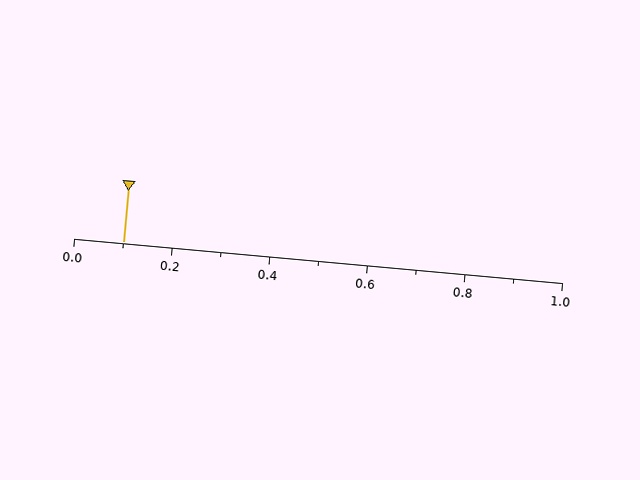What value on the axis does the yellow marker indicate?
The marker indicates approximately 0.1.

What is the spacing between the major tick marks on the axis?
The major ticks are spaced 0.2 apart.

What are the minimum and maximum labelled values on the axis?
The axis runs from 0.0 to 1.0.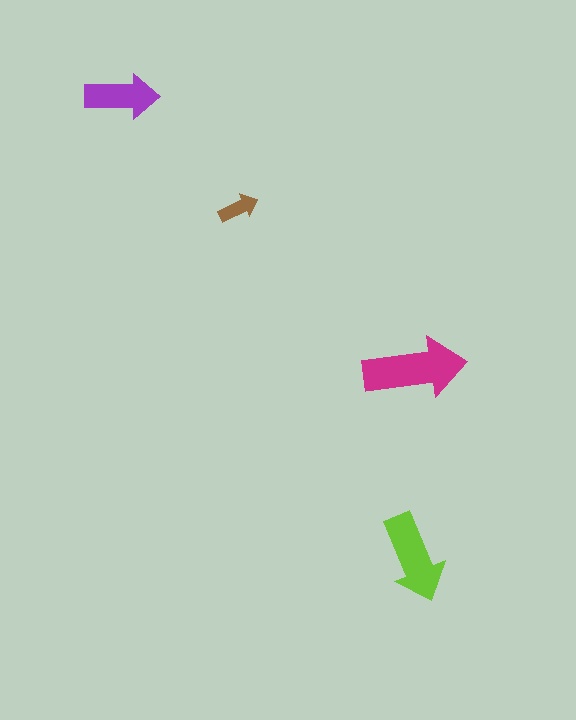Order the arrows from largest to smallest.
the magenta one, the lime one, the purple one, the brown one.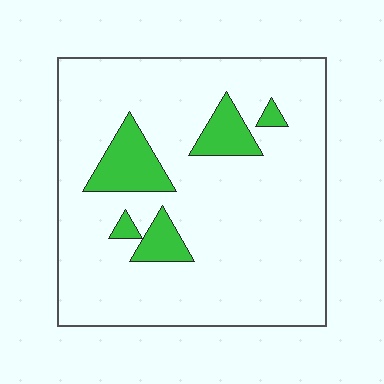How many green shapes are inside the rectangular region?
5.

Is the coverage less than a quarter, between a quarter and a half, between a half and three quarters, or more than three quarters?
Less than a quarter.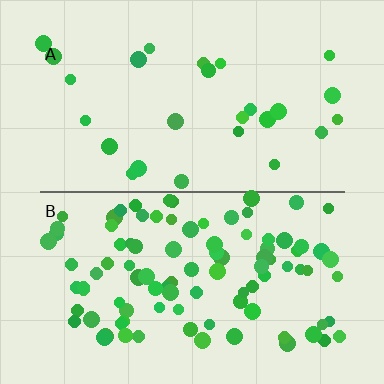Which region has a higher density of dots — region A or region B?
B (the bottom).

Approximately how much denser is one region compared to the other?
Approximately 3.7× — region B over region A.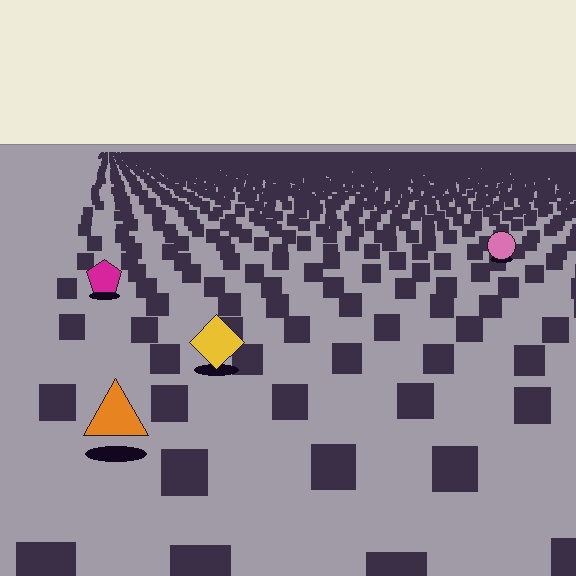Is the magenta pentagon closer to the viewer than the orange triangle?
No. The orange triangle is closer — you can tell from the texture gradient: the ground texture is coarser near it.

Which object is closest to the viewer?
The orange triangle is closest. The texture marks near it are larger and more spread out.